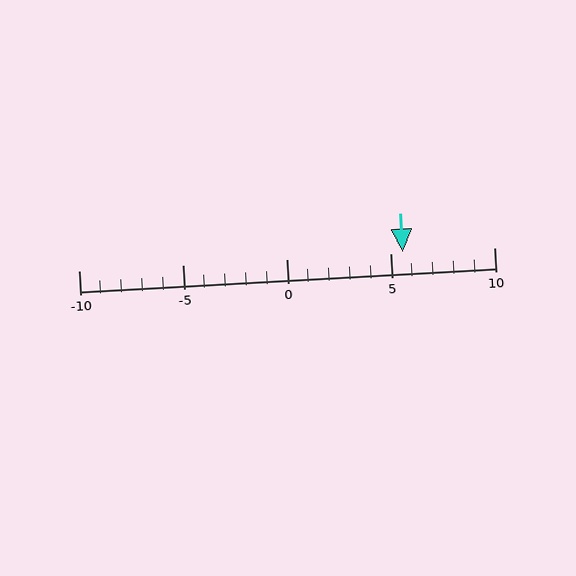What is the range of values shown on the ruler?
The ruler shows values from -10 to 10.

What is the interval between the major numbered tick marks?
The major tick marks are spaced 5 units apart.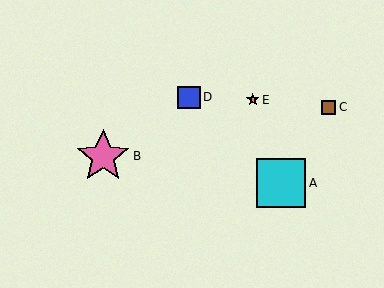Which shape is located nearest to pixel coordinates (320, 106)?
The brown square (labeled C) at (329, 107) is nearest to that location.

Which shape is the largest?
The pink star (labeled B) is the largest.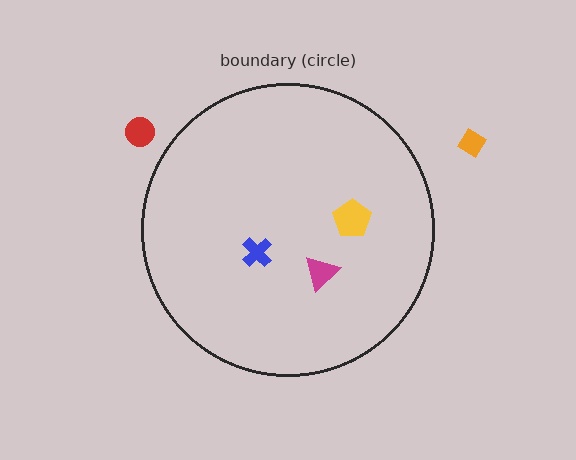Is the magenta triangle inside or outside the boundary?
Inside.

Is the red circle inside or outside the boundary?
Outside.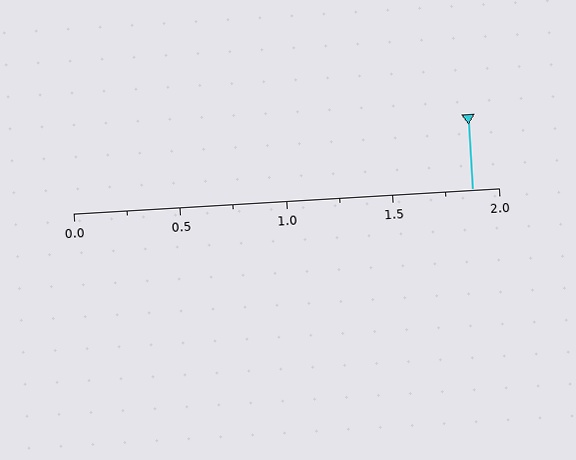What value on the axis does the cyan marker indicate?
The marker indicates approximately 1.88.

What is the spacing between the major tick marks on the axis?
The major ticks are spaced 0.5 apart.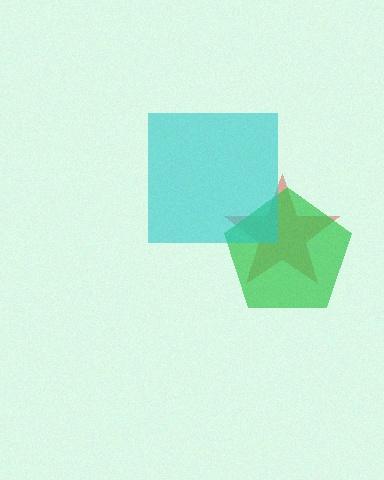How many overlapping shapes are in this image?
There are 3 overlapping shapes in the image.